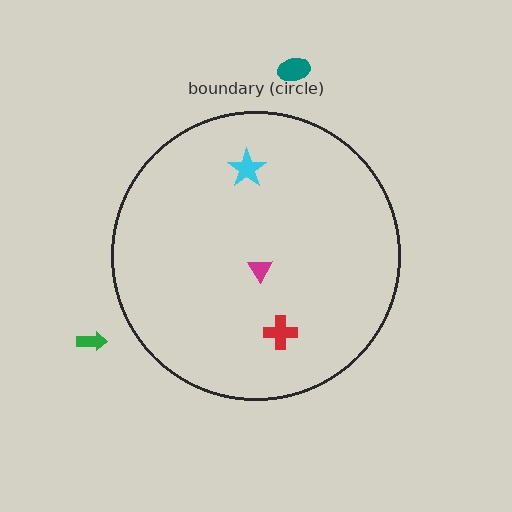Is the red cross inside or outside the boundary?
Inside.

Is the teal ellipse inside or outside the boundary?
Outside.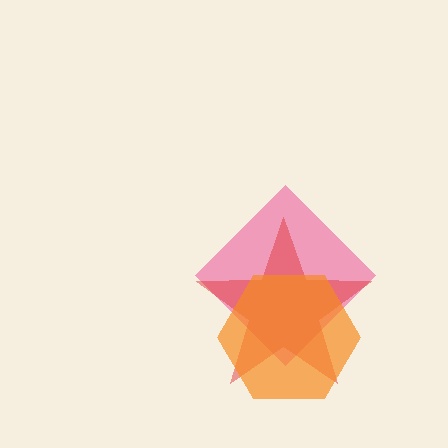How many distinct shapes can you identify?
There are 3 distinct shapes: a pink diamond, a red star, an orange hexagon.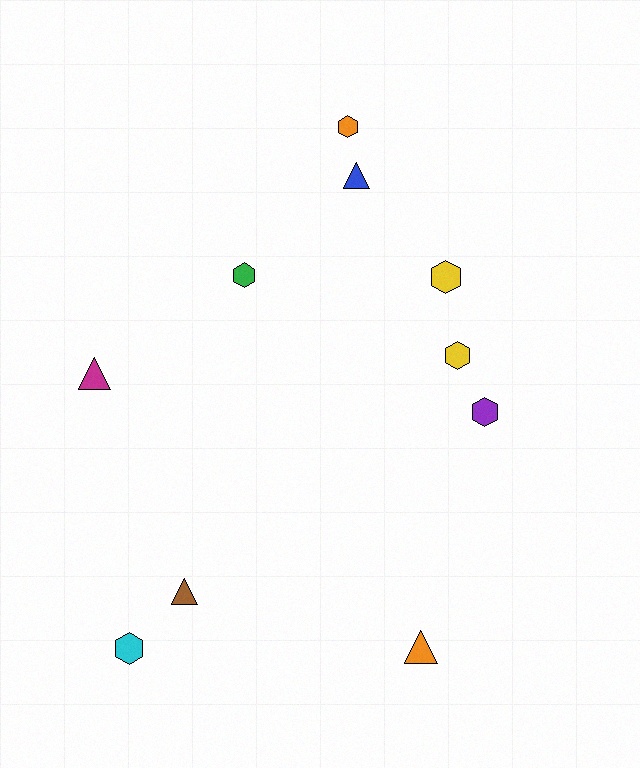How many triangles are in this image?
There are 4 triangles.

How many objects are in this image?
There are 10 objects.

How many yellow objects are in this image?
There are 2 yellow objects.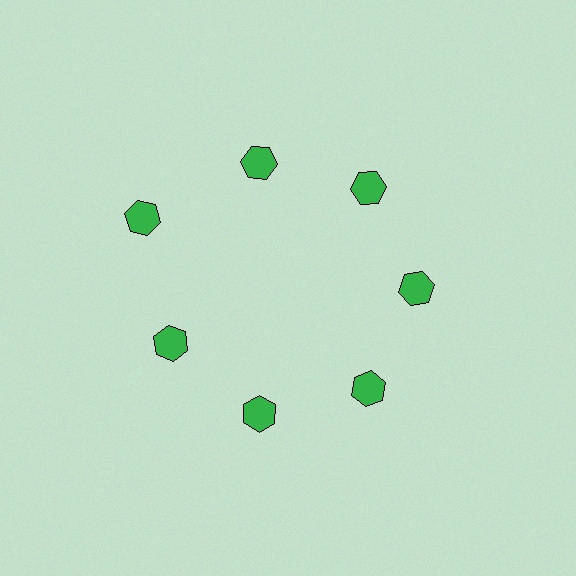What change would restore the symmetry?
The symmetry would be restored by moving it inward, back onto the ring so that all 7 hexagons sit at equal angles and equal distance from the center.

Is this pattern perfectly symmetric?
No. The 7 green hexagons are arranged in a ring, but one element near the 10 o'clock position is pushed outward from the center, breaking the 7-fold rotational symmetry.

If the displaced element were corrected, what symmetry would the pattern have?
It would have 7-fold rotational symmetry — the pattern would map onto itself every 51 degrees.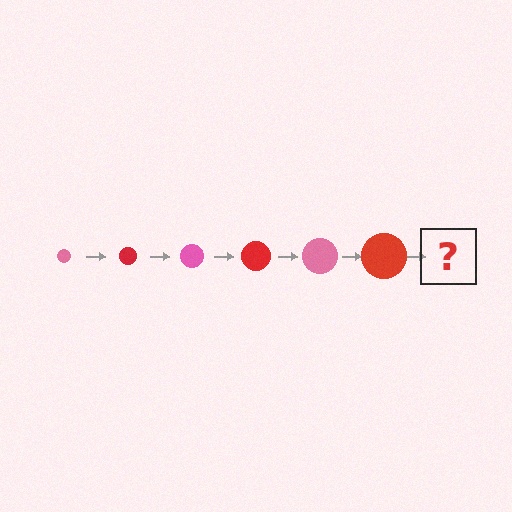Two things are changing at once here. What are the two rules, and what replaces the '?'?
The two rules are that the circle grows larger each step and the color cycles through pink and red. The '?' should be a pink circle, larger than the previous one.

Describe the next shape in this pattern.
It should be a pink circle, larger than the previous one.